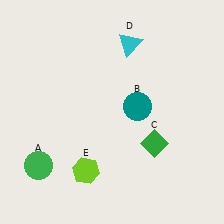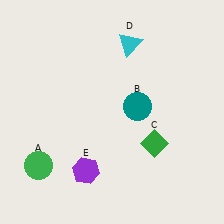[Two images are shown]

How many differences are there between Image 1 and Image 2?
There is 1 difference between the two images.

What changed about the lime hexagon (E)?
In Image 1, E is lime. In Image 2, it changed to purple.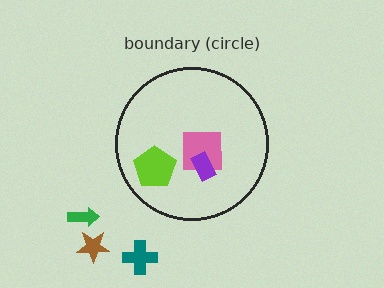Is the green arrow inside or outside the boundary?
Outside.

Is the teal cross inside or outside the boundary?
Outside.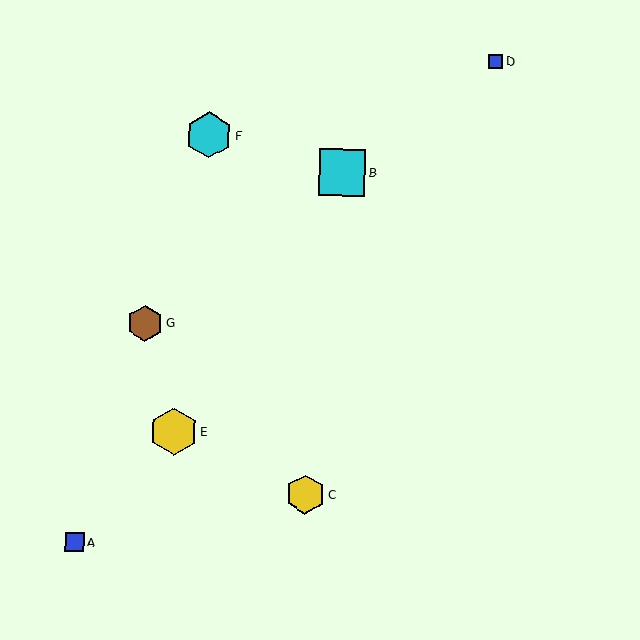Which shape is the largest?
The yellow hexagon (labeled E) is the largest.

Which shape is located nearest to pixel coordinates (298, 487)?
The yellow hexagon (labeled C) at (305, 495) is nearest to that location.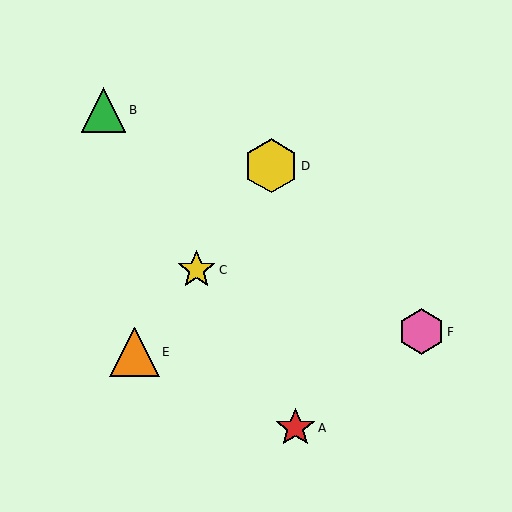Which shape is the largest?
The yellow hexagon (labeled D) is the largest.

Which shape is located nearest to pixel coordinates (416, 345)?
The pink hexagon (labeled F) at (421, 332) is nearest to that location.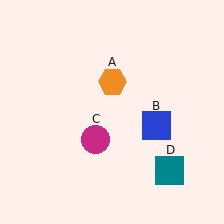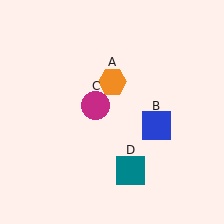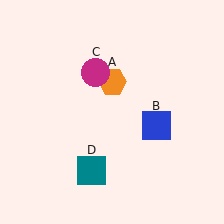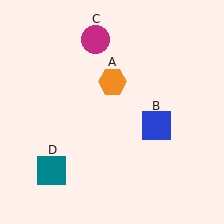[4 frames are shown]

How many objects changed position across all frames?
2 objects changed position: magenta circle (object C), teal square (object D).